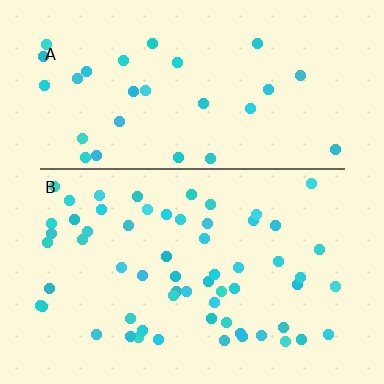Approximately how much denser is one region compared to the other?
Approximately 2.0× — region B over region A.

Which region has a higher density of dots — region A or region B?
B (the bottom).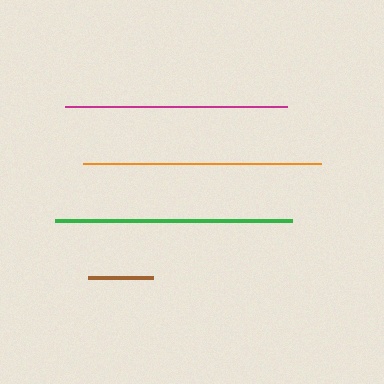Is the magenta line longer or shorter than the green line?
The green line is longer than the magenta line.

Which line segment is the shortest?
The brown line is the shortest at approximately 66 pixels.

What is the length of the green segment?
The green segment is approximately 237 pixels long.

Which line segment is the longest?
The orange line is the longest at approximately 238 pixels.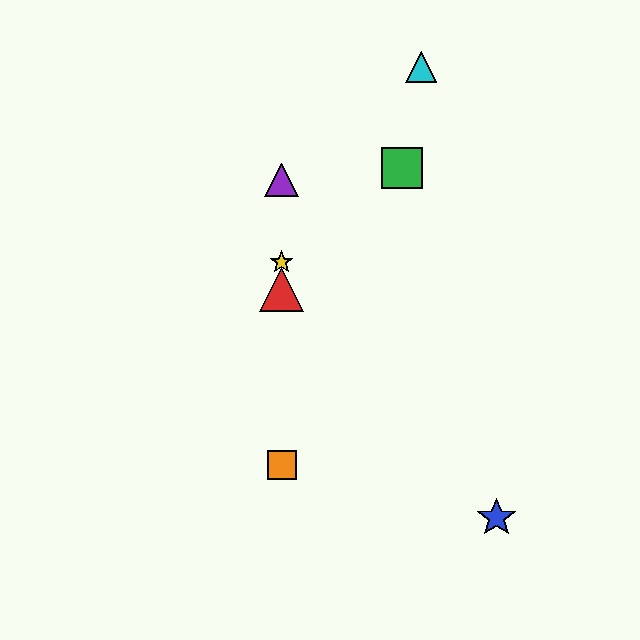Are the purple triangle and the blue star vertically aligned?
No, the purple triangle is at x≈282 and the blue star is at x≈496.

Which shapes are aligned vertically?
The red triangle, the yellow star, the purple triangle, the orange square are aligned vertically.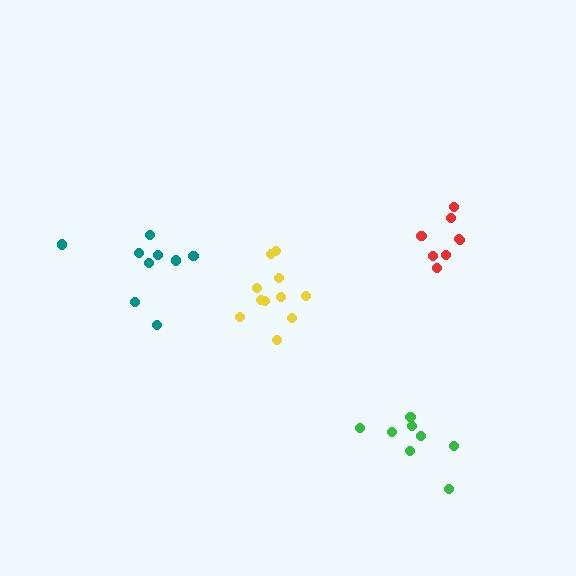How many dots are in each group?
Group 1: 8 dots, Group 2: 8 dots, Group 3: 11 dots, Group 4: 9 dots (36 total).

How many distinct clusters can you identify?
There are 4 distinct clusters.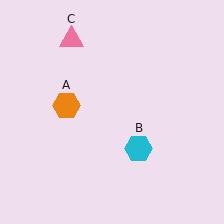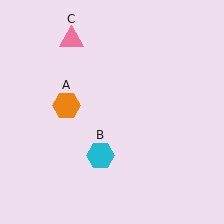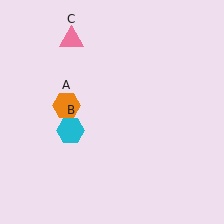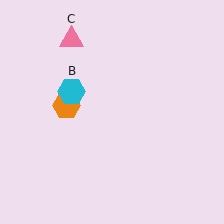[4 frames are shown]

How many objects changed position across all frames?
1 object changed position: cyan hexagon (object B).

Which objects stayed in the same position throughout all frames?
Orange hexagon (object A) and pink triangle (object C) remained stationary.